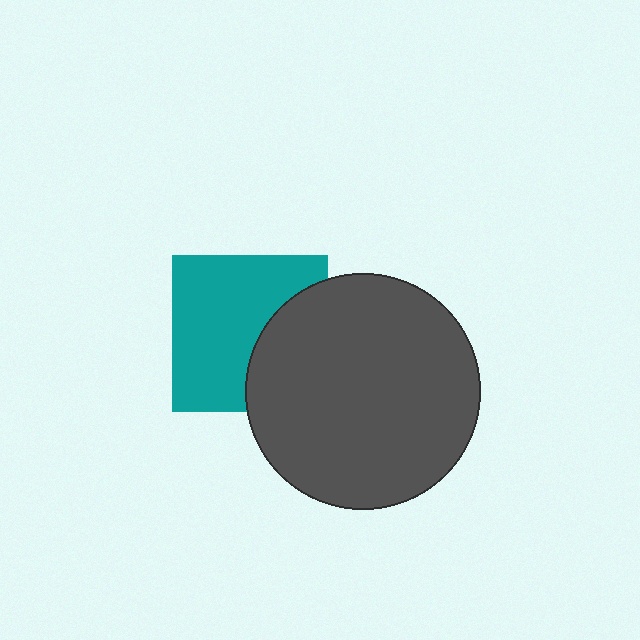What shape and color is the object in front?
The object in front is a dark gray circle.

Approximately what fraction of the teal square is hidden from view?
Roughly 35% of the teal square is hidden behind the dark gray circle.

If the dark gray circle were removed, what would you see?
You would see the complete teal square.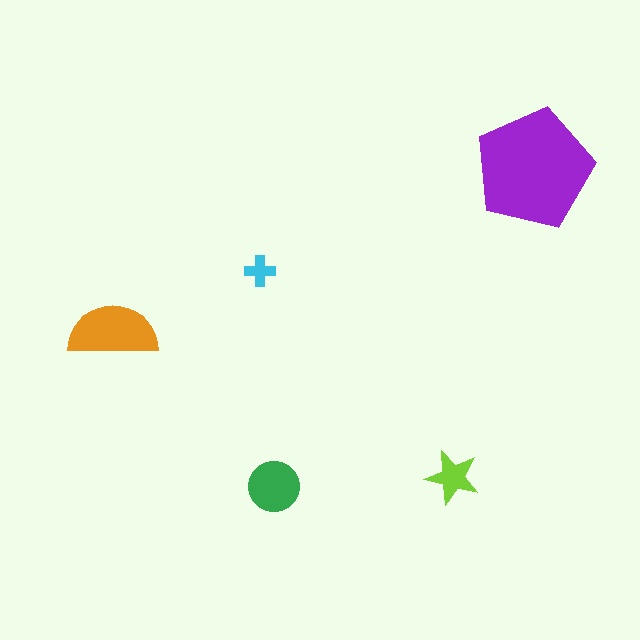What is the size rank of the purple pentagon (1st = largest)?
1st.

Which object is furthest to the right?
The purple pentagon is rightmost.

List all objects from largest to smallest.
The purple pentagon, the orange semicircle, the green circle, the lime star, the cyan cross.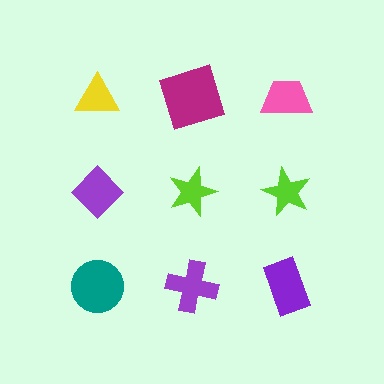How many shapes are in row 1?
3 shapes.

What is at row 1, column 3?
A pink trapezoid.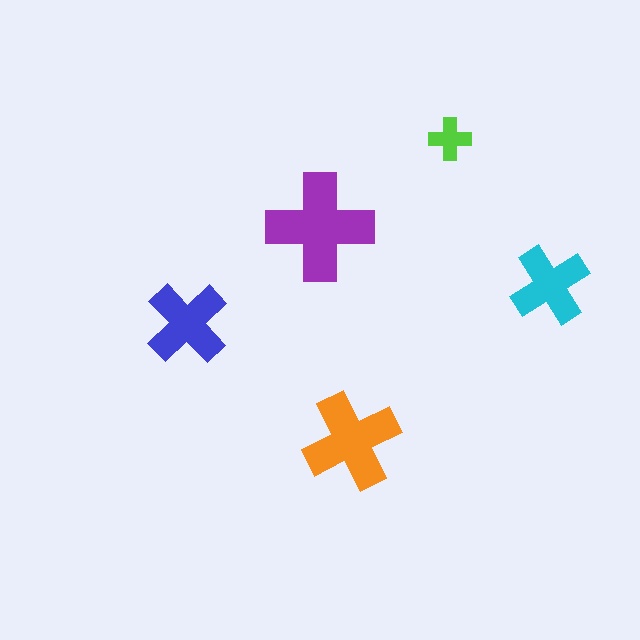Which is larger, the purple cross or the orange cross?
The purple one.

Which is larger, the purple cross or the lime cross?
The purple one.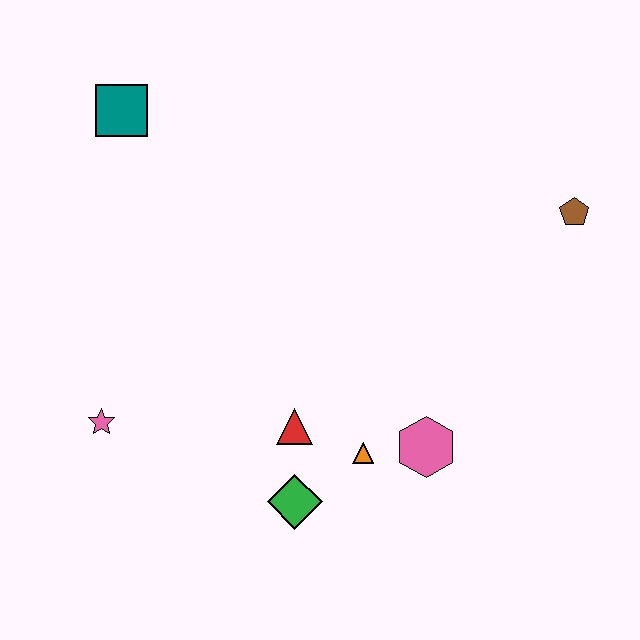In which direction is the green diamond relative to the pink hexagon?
The green diamond is to the left of the pink hexagon.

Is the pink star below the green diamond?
No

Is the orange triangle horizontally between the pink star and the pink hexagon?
Yes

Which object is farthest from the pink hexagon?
The teal square is farthest from the pink hexagon.